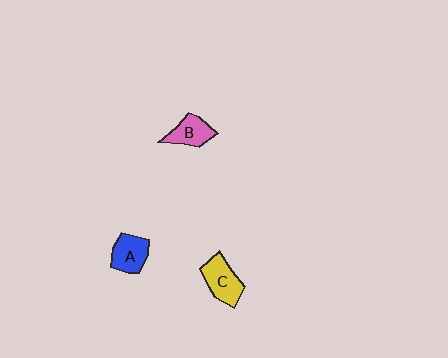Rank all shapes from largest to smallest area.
From largest to smallest: C (yellow), A (blue), B (pink).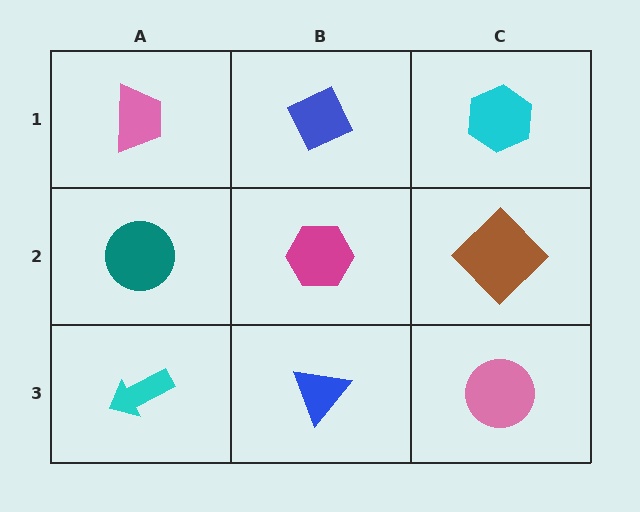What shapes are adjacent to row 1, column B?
A magenta hexagon (row 2, column B), a pink trapezoid (row 1, column A), a cyan hexagon (row 1, column C).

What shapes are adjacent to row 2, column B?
A blue diamond (row 1, column B), a blue triangle (row 3, column B), a teal circle (row 2, column A), a brown diamond (row 2, column C).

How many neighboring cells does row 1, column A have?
2.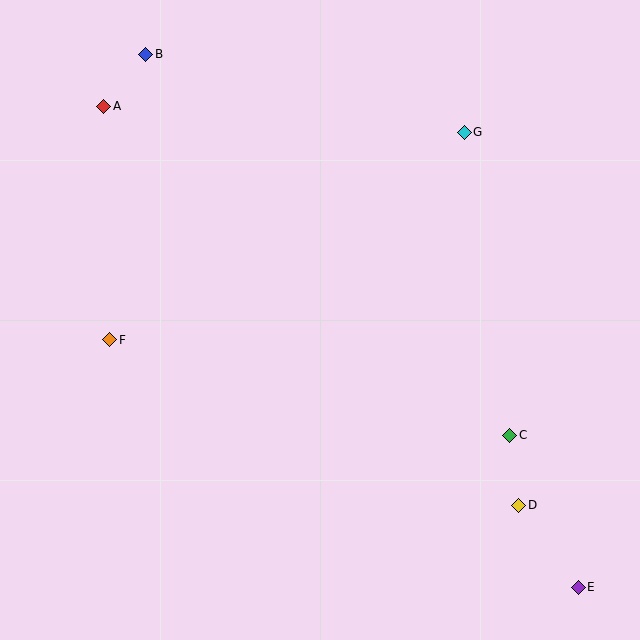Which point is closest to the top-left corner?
Point A is closest to the top-left corner.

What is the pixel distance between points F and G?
The distance between F and G is 411 pixels.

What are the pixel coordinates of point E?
Point E is at (578, 587).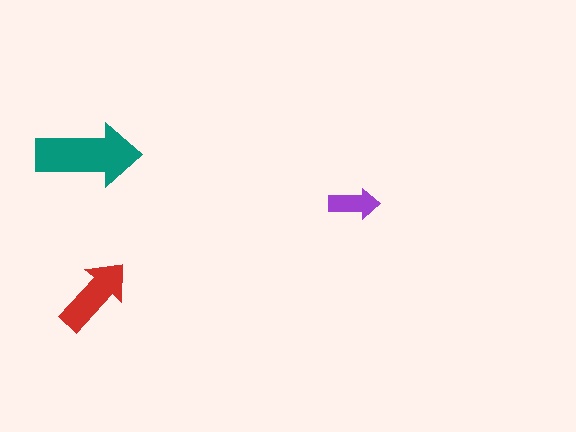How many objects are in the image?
There are 3 objects in the image.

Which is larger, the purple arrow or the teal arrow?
The teal one.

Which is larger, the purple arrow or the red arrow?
The red one.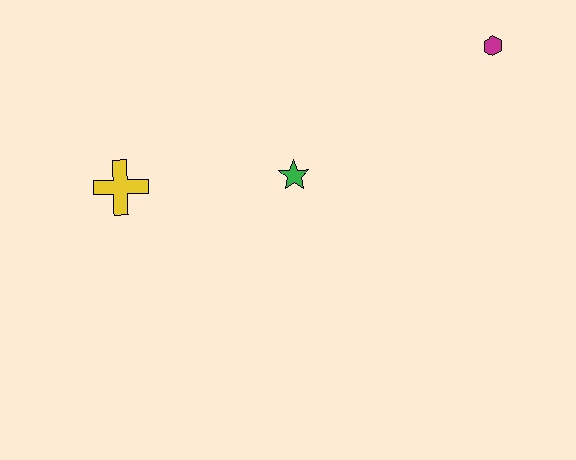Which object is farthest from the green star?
The magenta hexagon is farthest from the green star.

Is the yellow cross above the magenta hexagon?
No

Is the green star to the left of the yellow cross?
No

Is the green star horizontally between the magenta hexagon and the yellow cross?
Yes